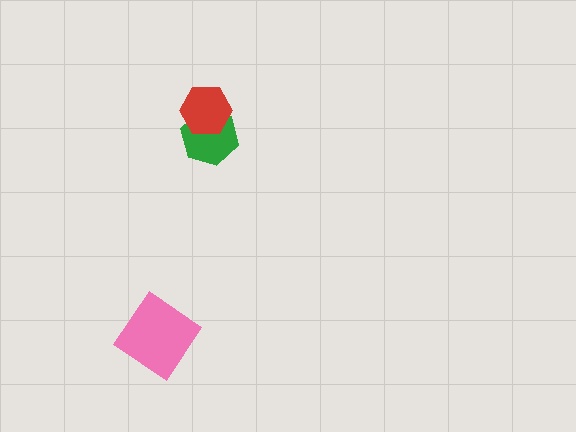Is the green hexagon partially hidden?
Yes, it is partially covered by another shape.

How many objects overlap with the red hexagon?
1 object overlaps with the red hexagon.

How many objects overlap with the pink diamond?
0 objects overlap with the pink diamond.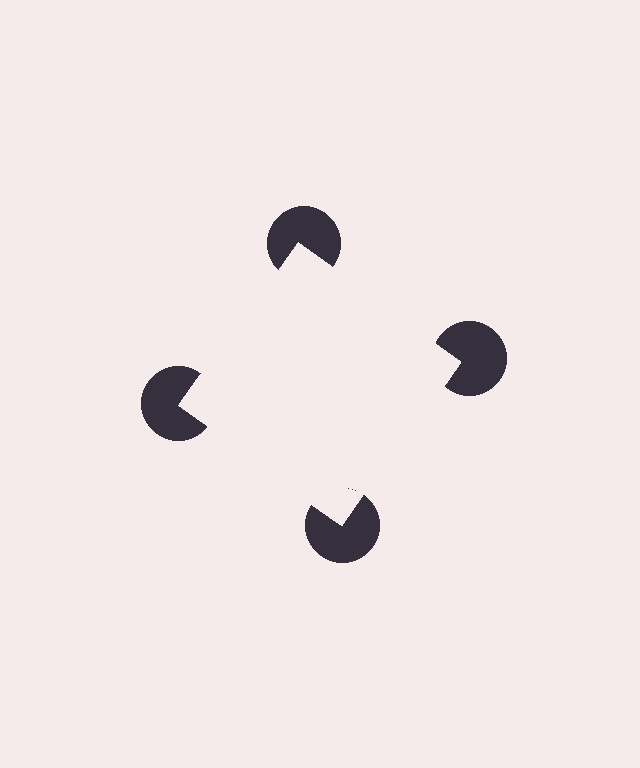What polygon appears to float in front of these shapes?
An illusory square — its edges are inferred from the aligned wedge cuts in the pac-man discs, not physically drawn.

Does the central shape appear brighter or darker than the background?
It typically appears slightly brighter than the background, even though no actual brightness change is drawn.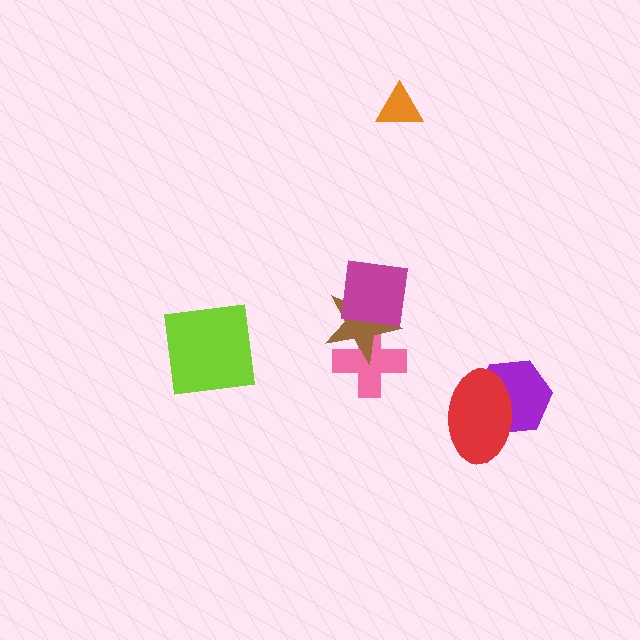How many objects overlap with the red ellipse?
1 object overlaps with the red ellipse.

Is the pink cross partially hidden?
Yes, it is partially covered by another shape.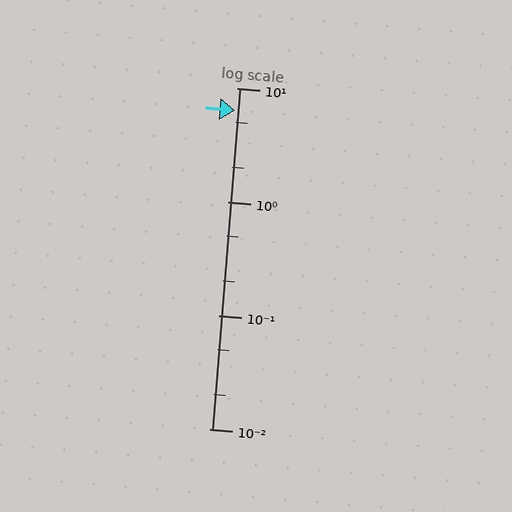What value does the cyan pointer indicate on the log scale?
The pointer indicates approximately 6.3.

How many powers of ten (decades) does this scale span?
The scale spans 3 decades, from 0.01 to 10.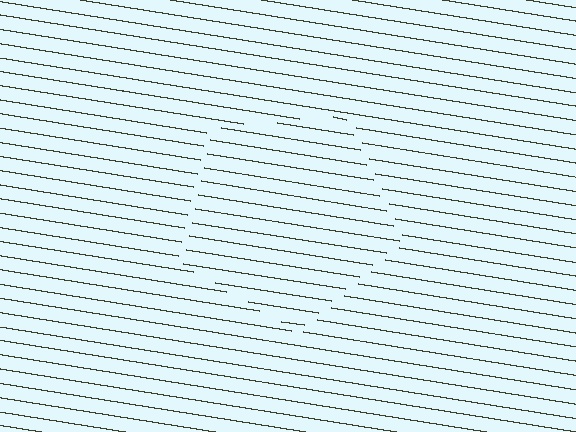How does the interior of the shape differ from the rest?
The interior of the shape contains the same grating, shifted by half a period — the contour is defined by the phase discontinuity where line-ends from the inner and outer gratings abut.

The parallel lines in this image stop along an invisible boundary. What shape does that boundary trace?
An illusory pentagon. The interior of the shape contains the same grating, shifted by half a period — the contour is defined by the phase discontinuity where line-ends from the inner and outer gratings abut.